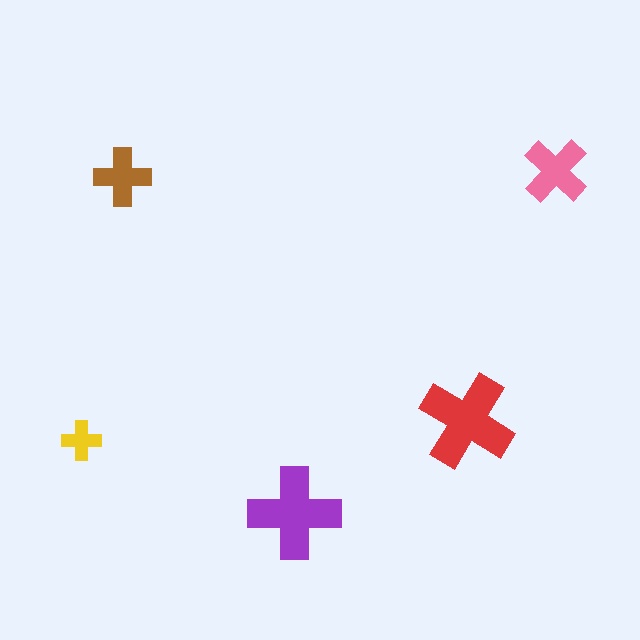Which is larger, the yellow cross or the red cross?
The red one.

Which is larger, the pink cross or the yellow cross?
The pink one.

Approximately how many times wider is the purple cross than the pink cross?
About 1.5 times wider.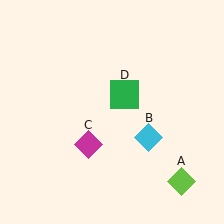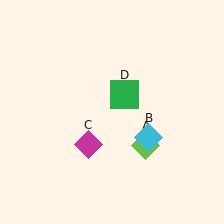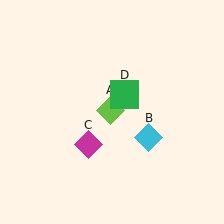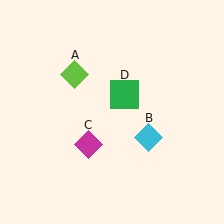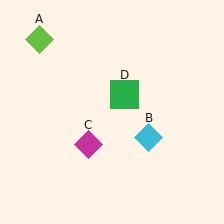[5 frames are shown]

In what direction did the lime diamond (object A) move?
The lime diamond (object A) moved up and to the left.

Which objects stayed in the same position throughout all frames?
Cyan diamond (object B) and magenta diamond (object C) and green square (object D) remained stationary.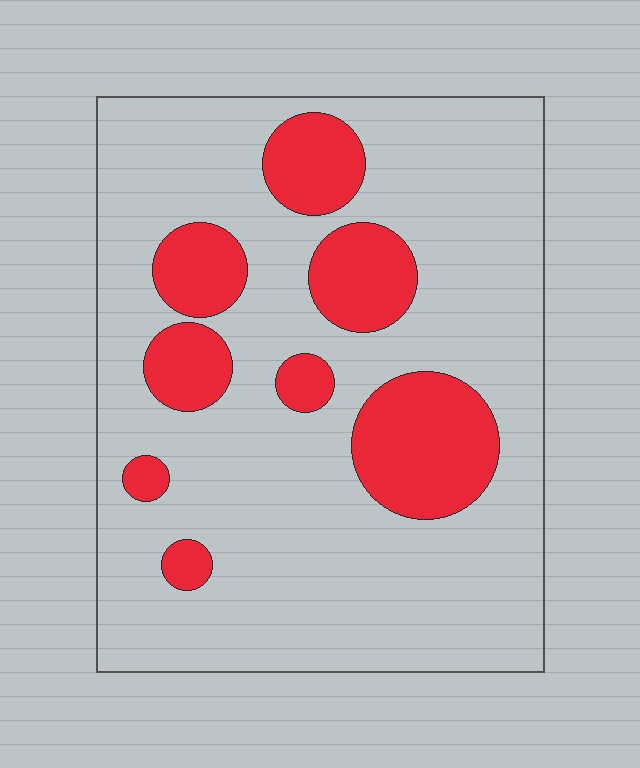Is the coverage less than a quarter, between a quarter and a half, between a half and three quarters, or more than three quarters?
Less than a quarter.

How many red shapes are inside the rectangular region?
8.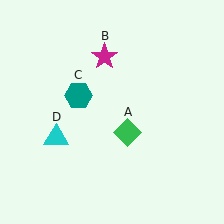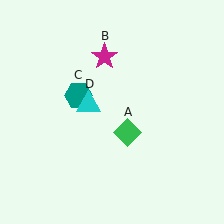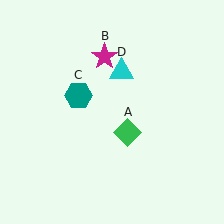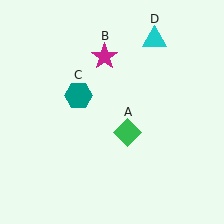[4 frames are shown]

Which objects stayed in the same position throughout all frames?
Green diamond (object A) and magenta star (object B) and teal hexagon (object C) remained stationary.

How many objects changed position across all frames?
1 object changed position: cyan triangle (object D).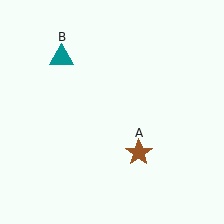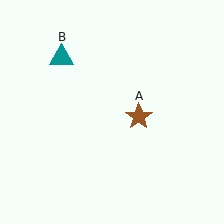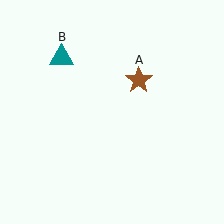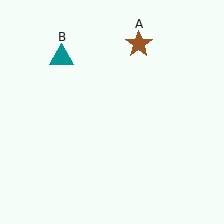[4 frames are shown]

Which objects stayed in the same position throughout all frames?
Teal triangle (object B) remained stationary.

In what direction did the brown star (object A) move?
The brown star (object A) moved up.